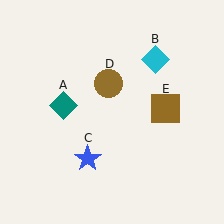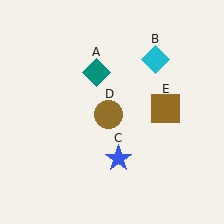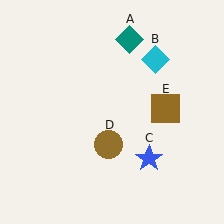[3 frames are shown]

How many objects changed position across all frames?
3 objects changed position: teal diamond (object A), blue star (object C), brown circle (object D).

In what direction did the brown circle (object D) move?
The brown circle (object D) moved down.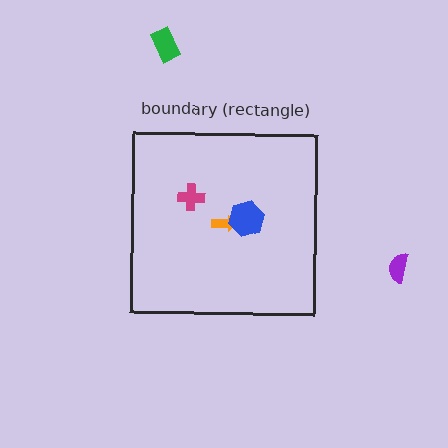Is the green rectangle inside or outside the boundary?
Outside.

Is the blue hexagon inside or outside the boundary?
Inside.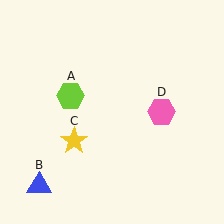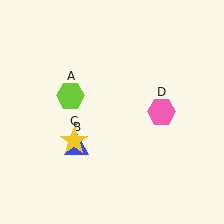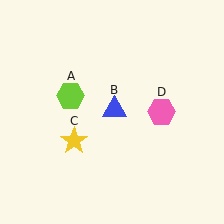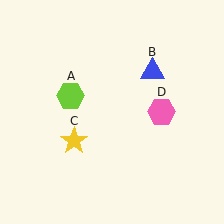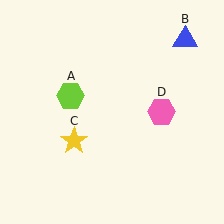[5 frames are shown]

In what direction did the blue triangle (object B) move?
The blue triangle (object B) moved up and to the right.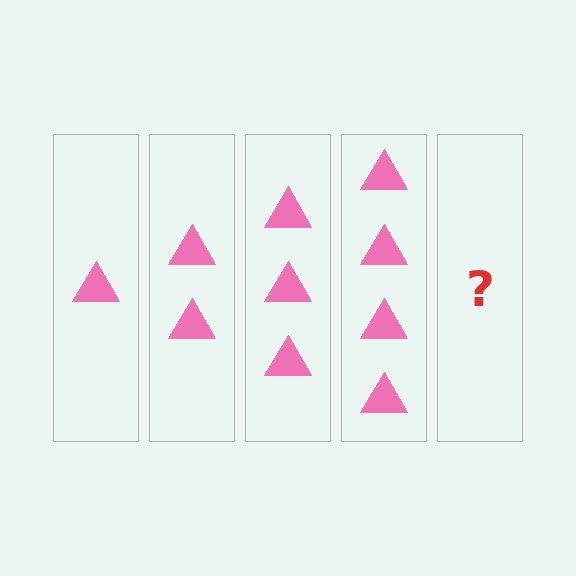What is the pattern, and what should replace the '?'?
The pattern is that each step adds one more triangle. The '?' should be 5 triangles.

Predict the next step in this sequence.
The next step is 5 triangles.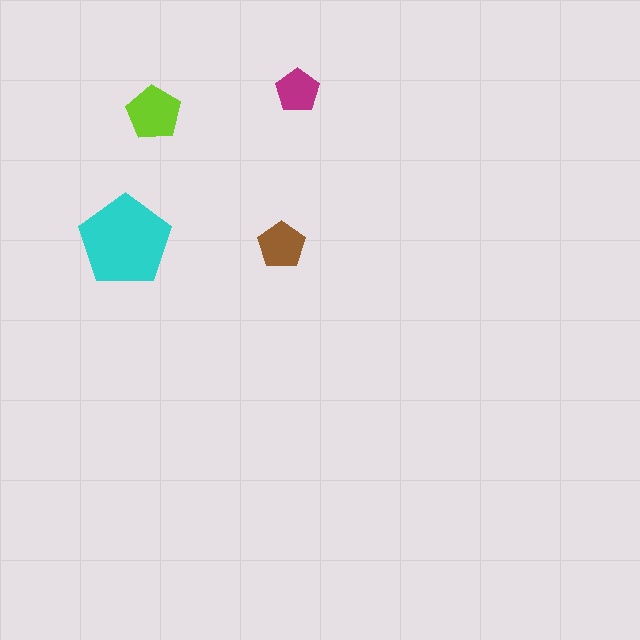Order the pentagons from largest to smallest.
the cyan one, the lime one, the brown one, the magenta one.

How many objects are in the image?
There are 4 objects in the image.